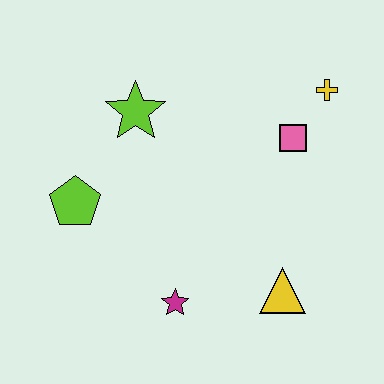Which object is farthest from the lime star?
The yellow triangle is farthest from the lime star.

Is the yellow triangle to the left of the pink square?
Yes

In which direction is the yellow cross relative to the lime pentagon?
The yellow cross is to the right of the lime pentagon.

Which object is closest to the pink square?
The yellow cross is closest to the pink square.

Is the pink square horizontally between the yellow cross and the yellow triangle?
Yes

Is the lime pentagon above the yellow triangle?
Yes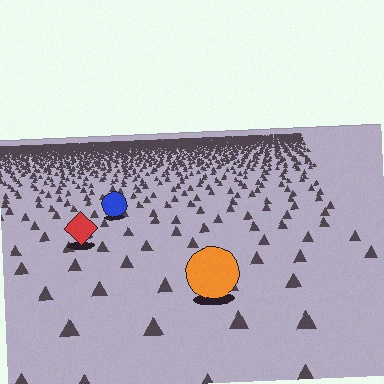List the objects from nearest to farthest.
From nearest to farthest: the orange circle, the red diamond, the blue circle.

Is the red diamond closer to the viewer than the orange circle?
No. The orange circle is closer — you can tell from the texture gradient: the ground texture is coarser near it.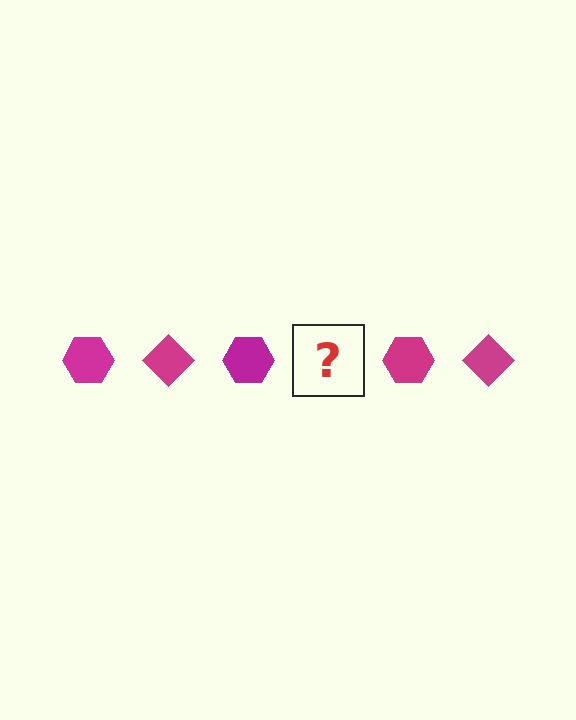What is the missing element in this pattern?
The missing element is a magenta diamond.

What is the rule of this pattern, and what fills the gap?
The rule is that the pattern cycles through hexagon, diamond shapes in magenta. The gap should be filled with a magenta diamond.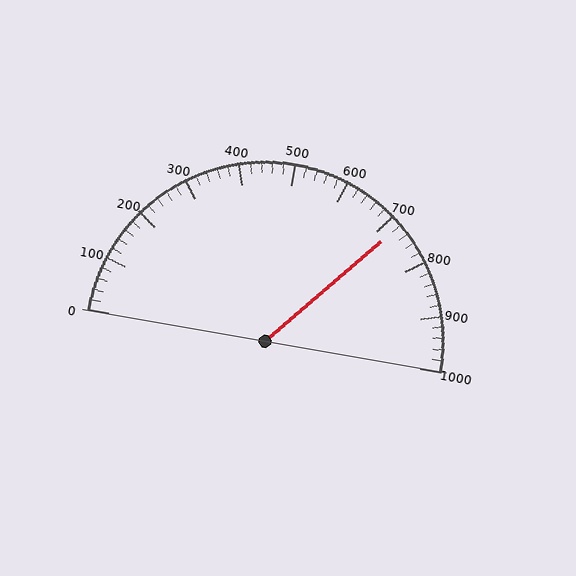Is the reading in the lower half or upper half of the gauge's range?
The reading is in the upper half of the range (0 to 1000).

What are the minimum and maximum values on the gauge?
The gauge ranges from 0 to 1000.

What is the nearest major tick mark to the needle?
The nearest major tick mark is 700.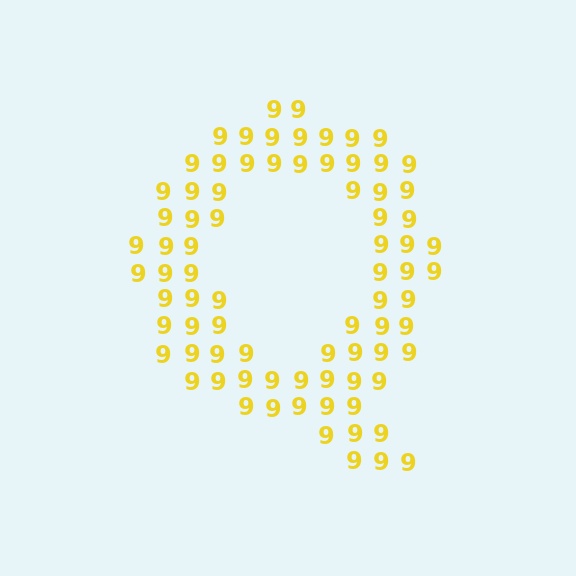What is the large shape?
The large shape is the letter Q.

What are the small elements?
The small elements are digit 9's.